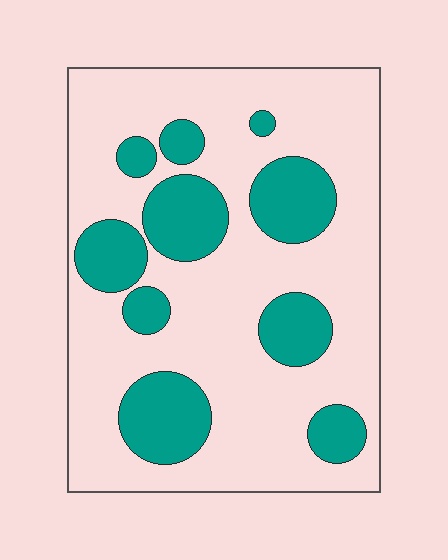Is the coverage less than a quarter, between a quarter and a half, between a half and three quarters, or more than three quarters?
Between a quarter and a half.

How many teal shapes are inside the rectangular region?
10.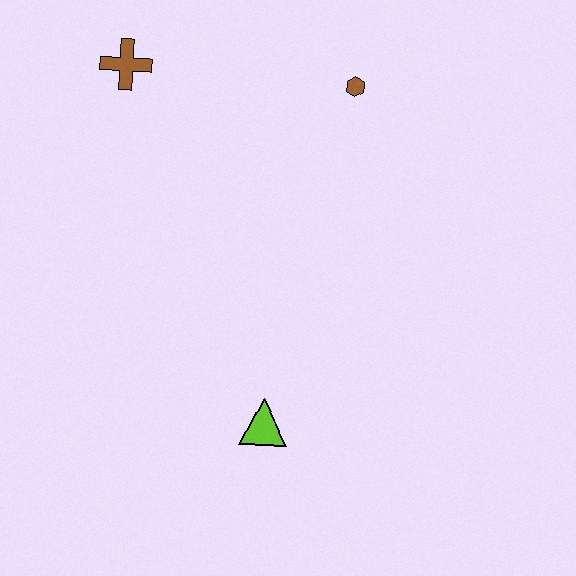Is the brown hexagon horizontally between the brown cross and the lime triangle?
No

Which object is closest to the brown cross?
The brown hexagon is closest to the brown cross.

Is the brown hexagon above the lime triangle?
Yes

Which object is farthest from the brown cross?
The lime triangle is farthest from the brown cross.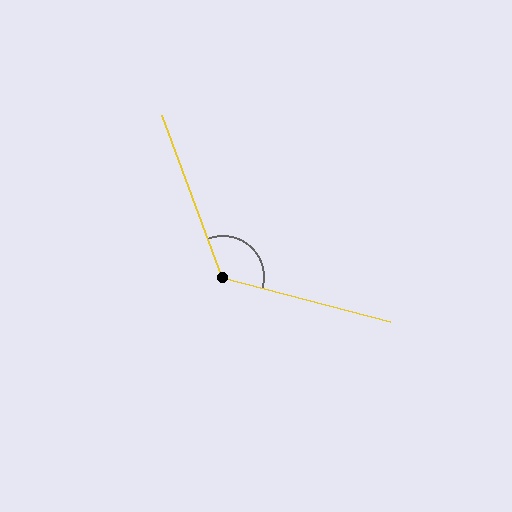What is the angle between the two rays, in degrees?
Approximately 125 degrees.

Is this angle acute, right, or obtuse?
It is obtuse.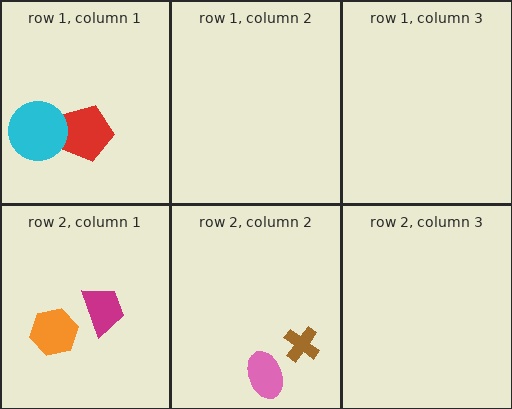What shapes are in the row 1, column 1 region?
The red pentagon, the cyan circle.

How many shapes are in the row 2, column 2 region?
2.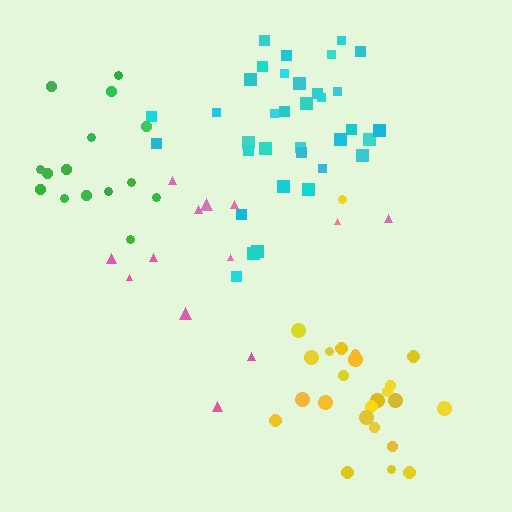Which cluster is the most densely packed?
Yellow.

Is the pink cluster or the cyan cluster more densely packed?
Cyan.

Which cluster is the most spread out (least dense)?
Pink.